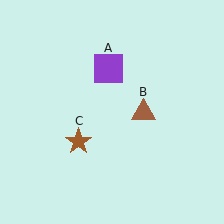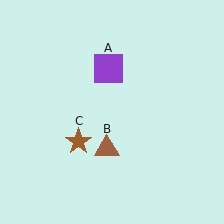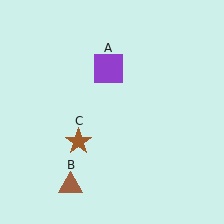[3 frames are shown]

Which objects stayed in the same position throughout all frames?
Purple square (object A) and brown star (object C) remained stationary.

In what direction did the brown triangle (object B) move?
The brown triangle (object B) moved down and to the left.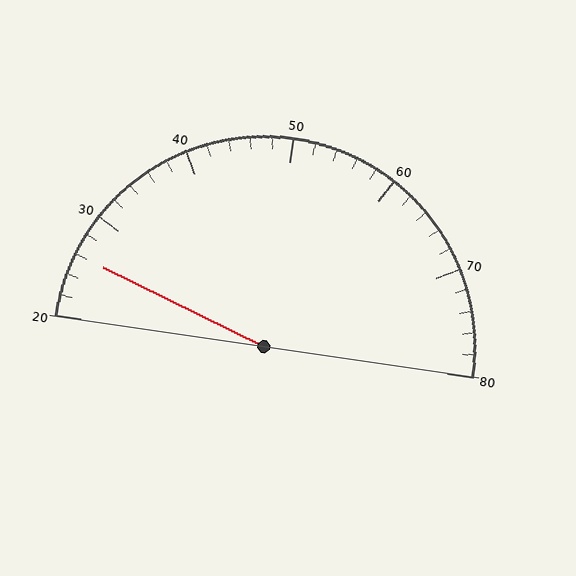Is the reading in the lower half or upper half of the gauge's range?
The reading is in the lower half of the range (20 to 80).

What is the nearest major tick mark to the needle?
The nearest major tick mark is 30.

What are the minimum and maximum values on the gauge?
The gauge ranges from 20 to 80.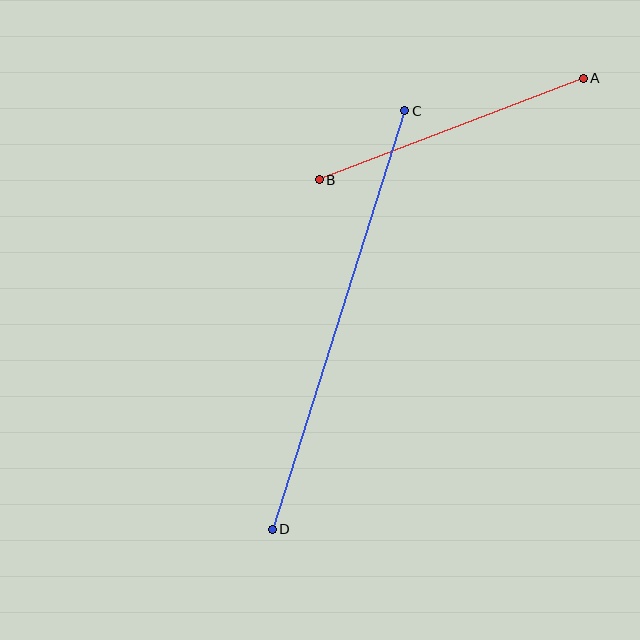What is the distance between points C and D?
The distance is approximately 439 pixels.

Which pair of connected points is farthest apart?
Points C and D are farthest apart.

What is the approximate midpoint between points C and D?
The midpoint is at approximately (339, 320) pixels.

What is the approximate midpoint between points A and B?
The midpoint is at approximately (451, 129) pixels.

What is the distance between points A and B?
The distance is approximately 283 pixels.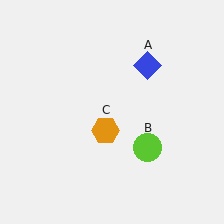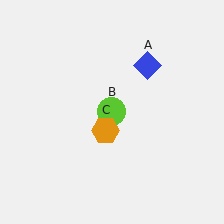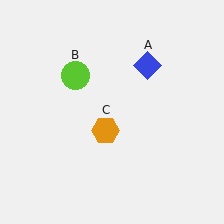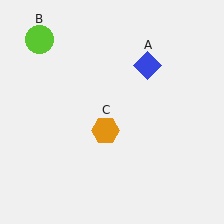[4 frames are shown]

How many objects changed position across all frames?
1 object changed position: lime circle (object B).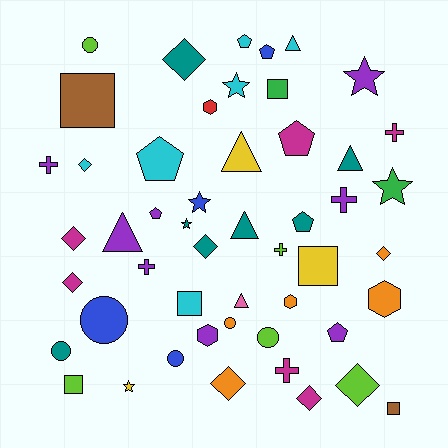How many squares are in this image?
There are 6 squares.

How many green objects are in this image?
There are 2 green objects.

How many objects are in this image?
There are 50 objects.